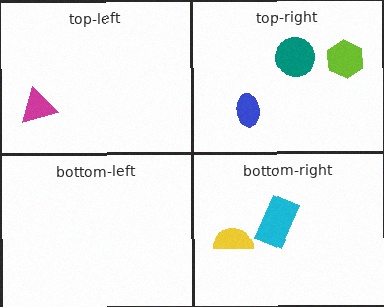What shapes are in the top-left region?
The magenta triangle.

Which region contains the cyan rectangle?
The bottom-right region.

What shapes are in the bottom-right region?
The yellow semicircle, the cyan rectangle.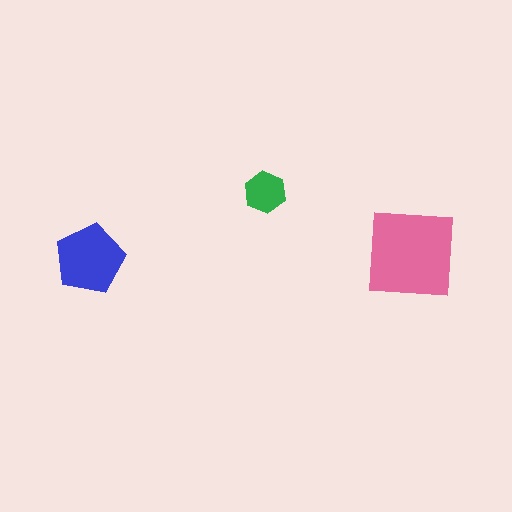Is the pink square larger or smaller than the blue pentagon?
Larger.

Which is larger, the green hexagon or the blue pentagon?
The blue pentagon.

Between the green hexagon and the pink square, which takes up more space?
The pink square.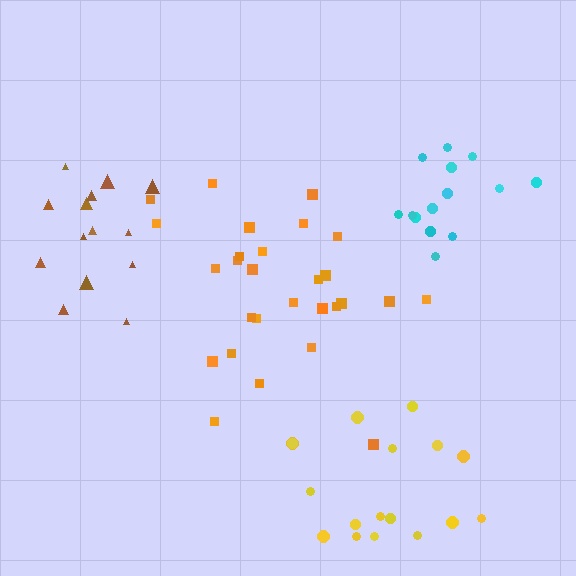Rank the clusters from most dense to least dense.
cyan, orange, brown, yellow.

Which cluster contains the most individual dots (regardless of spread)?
Orange (28).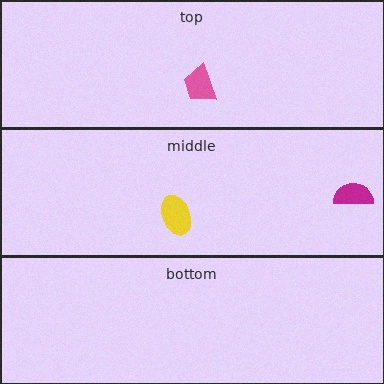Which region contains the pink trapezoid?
The top region.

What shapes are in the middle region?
The magenta semicircle, the yellow ellipse.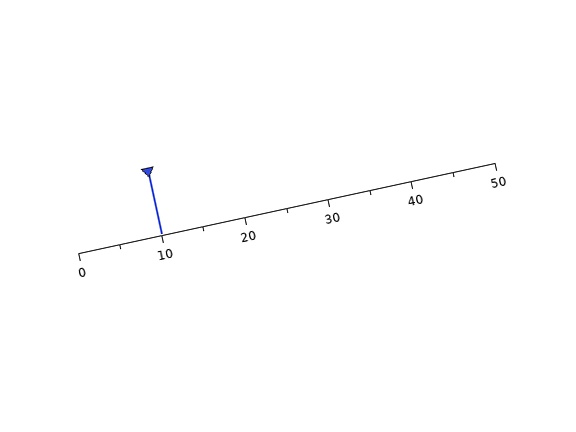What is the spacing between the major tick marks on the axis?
The major ticks are spaced 10 apart.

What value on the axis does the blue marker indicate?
The marker indicates approximately 10.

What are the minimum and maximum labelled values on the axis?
The axis runs from 0 to 50.